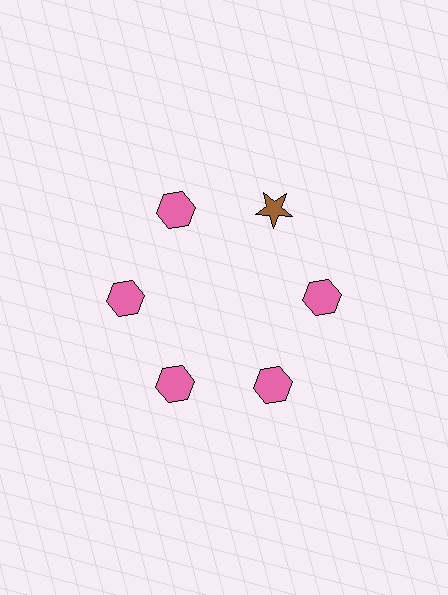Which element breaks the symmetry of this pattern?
The brown star at roughly the 1 o'clock position breaks the symmetry. All other shapes are pink hexagons.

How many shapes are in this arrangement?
There are 6 shapes arranged in a ring pattern.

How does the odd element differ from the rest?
It differs in both color (brown instead of pink) and shape (star instead of hexagon).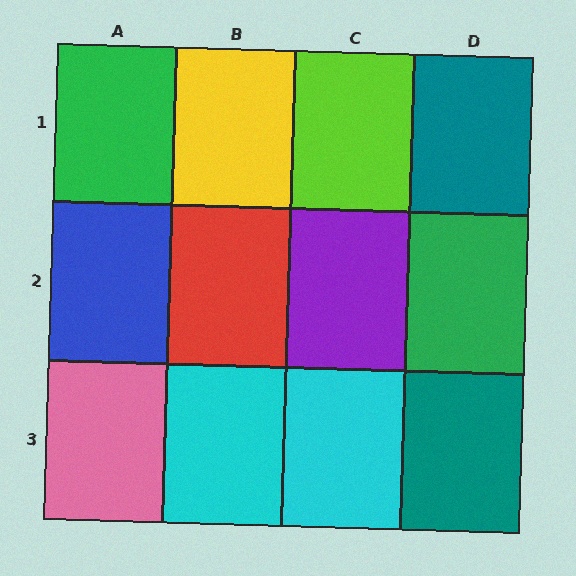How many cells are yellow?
1 cell is yellow.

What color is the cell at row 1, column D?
Teal.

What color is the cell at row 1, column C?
Lime.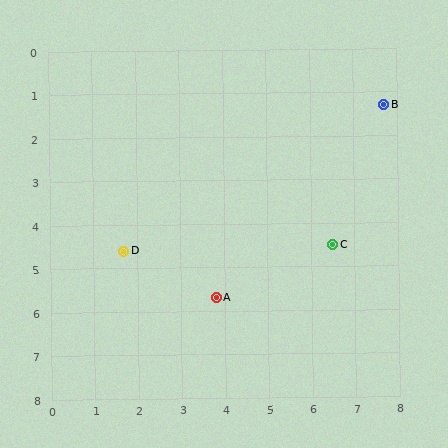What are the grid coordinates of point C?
Point C is at approximately (6.5, 4.5).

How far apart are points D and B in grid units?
Points D and B are about 6.8 grid units apart.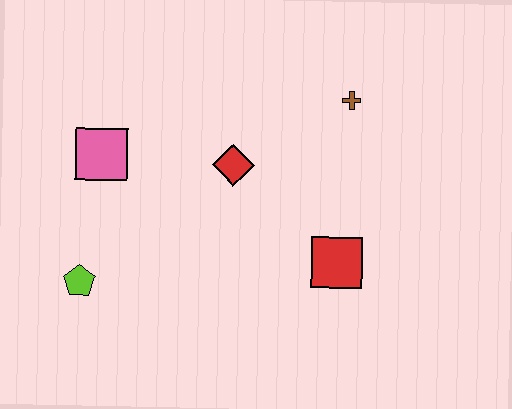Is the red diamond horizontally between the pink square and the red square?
Yes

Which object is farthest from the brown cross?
The lime pentagon is farthest from the brown cross.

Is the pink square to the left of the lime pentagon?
No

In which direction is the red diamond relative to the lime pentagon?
The red diamond is to the right of the lime pentagon.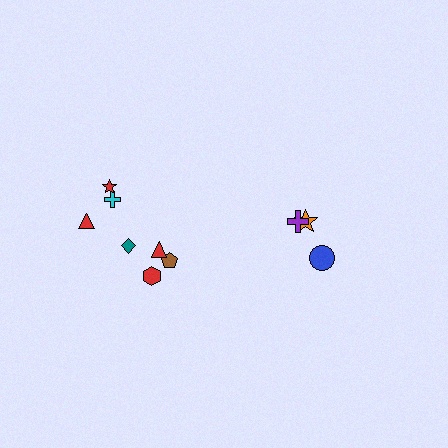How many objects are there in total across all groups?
There are 11 objects.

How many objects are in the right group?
There are 4 objects.